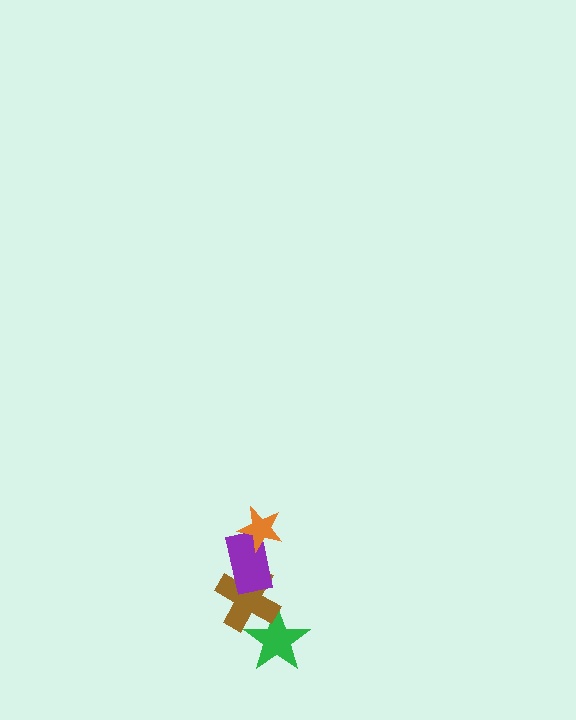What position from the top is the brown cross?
The brown cross is 3rd from the top.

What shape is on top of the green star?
The brown cross is on top of the green star.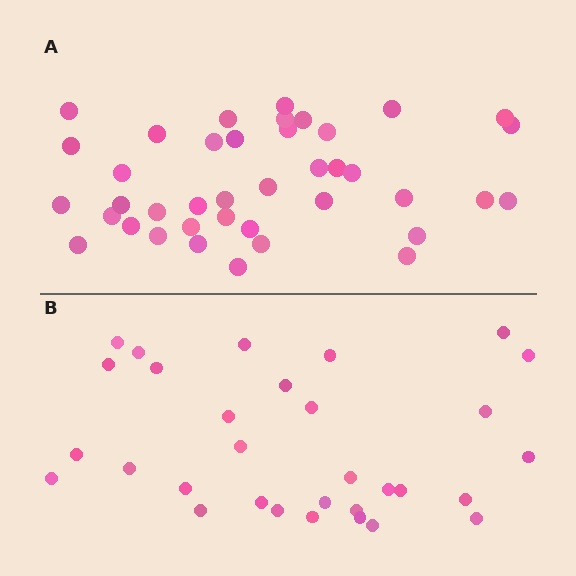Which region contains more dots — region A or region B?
Region A (the top region) has more dots.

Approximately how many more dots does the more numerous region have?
Region A has roughly 8 or so more dots than region B.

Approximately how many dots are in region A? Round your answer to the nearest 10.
About 40 dots.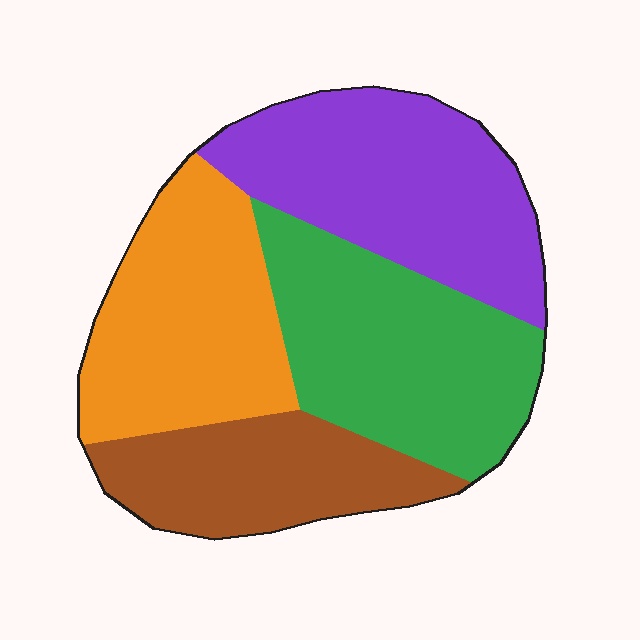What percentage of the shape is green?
Green covers around 30% of the shape.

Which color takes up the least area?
Brown, at roughly 20%.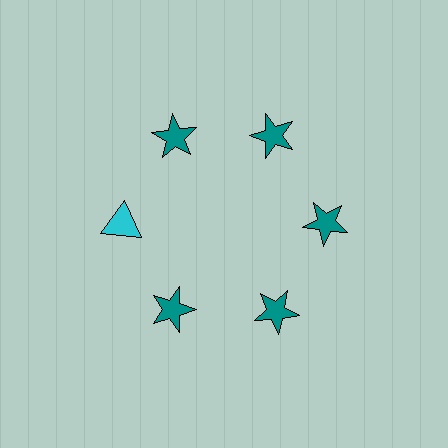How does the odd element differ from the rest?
It differs in both color (cyan instead of teal) and shape (triangle instead of star).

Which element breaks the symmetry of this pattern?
The cyan triangle at roughly the 9 o'clock position breaks the symmetry. All other shapes are teal stars.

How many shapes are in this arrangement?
There are 6 shapes arranged in a ring pattern.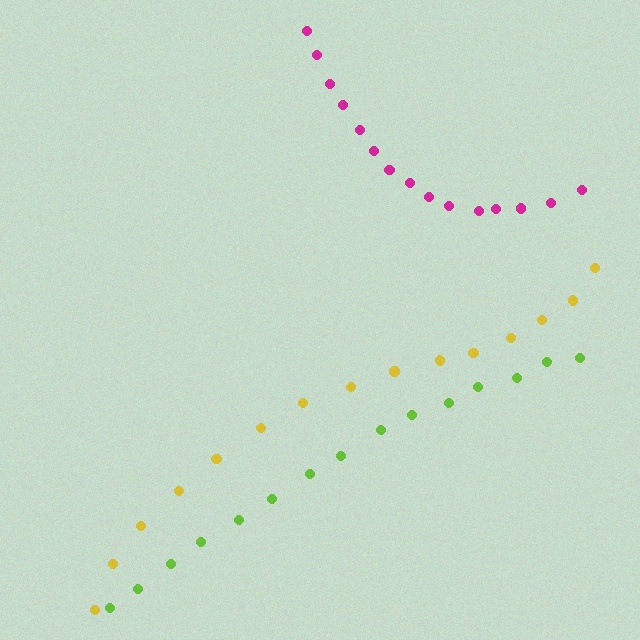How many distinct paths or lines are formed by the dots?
There are 3 distinct paths.